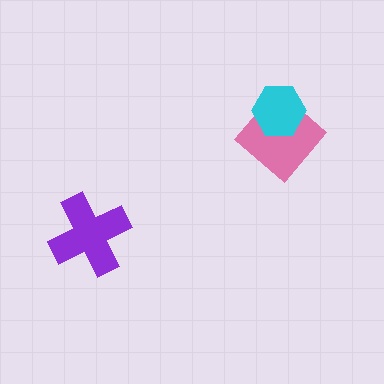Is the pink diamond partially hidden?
Yes, it is partially covered by another shape.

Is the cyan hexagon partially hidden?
No, no other shape covers it.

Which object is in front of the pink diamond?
The cyan hexagon is in front of the pink diamond.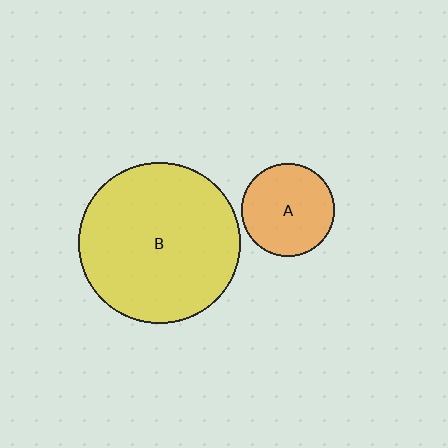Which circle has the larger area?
Circle B (yellow).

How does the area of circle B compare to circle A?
Approximately 3.0 times.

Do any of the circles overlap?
No, none of the circles overlap.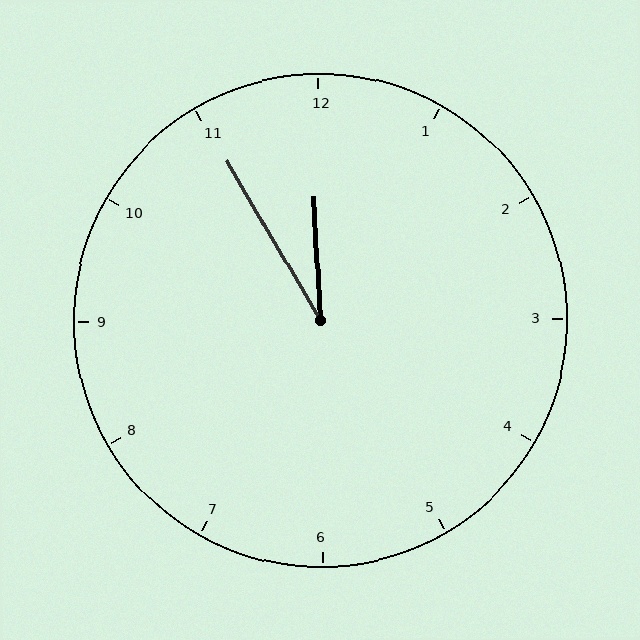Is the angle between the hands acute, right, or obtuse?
It is acute.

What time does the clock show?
11:55.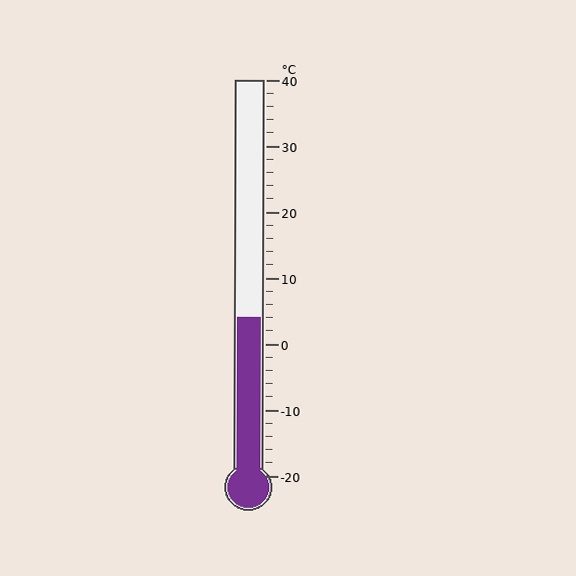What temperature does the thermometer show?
The thermometer shows approximately 4°C.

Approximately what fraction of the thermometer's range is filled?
The thermometer is filled to approximately 40% of its range.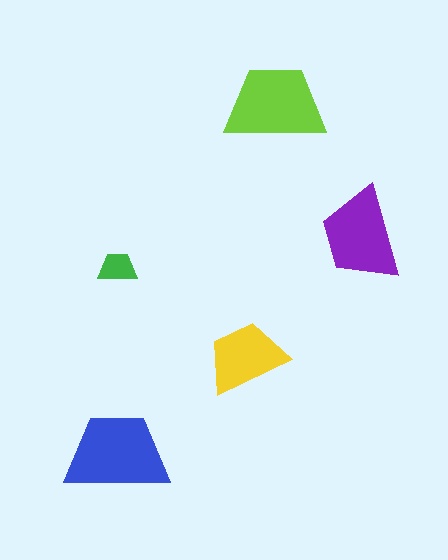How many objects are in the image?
There are 5 objects in the image.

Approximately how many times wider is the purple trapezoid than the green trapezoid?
About 2.5 times wider.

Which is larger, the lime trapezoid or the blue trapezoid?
The blue one.